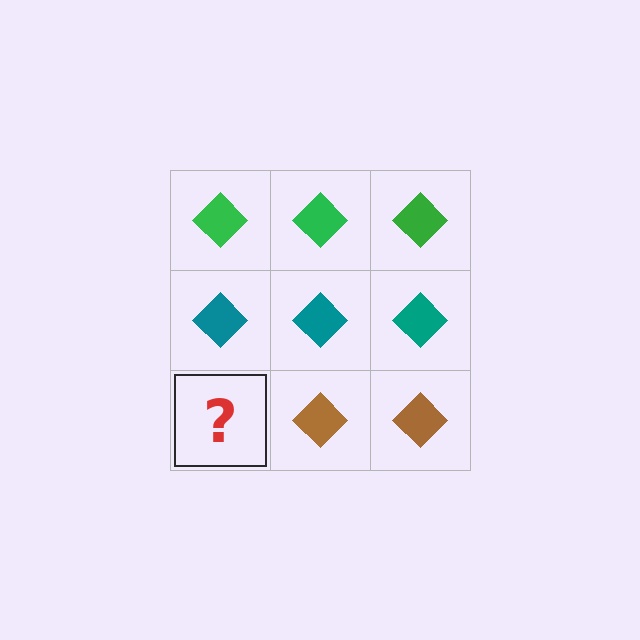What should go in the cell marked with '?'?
The missing cell should contain a brown diamond.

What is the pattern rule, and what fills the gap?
The rule is that each row has a consistent color. The gap should be filled with a brown diamond.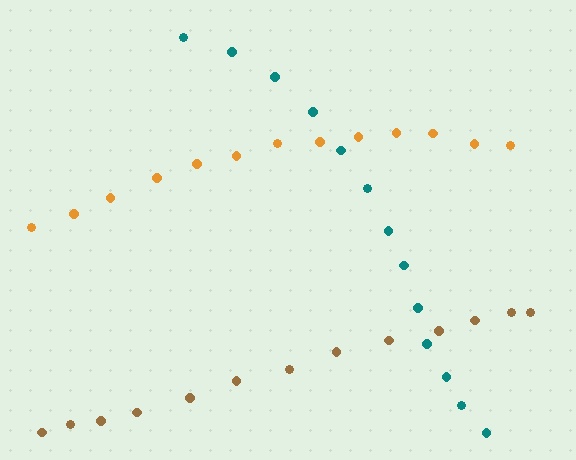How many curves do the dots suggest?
There are 3 distinct paths.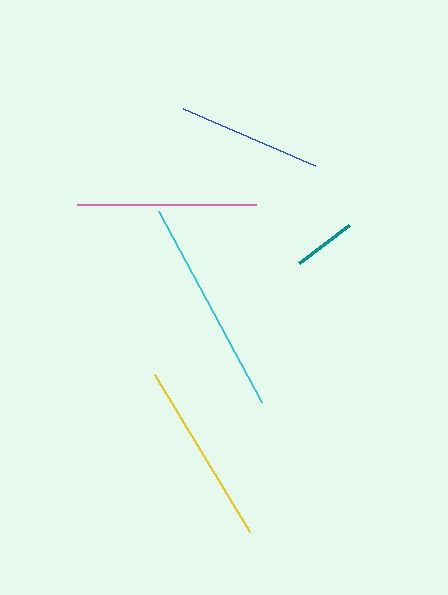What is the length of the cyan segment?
The cyan segment is approximately 217 pixels long.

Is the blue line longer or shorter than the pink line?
The pink line is longer than the blue line.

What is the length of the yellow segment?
The yellow segment is approximately 184 pixels long.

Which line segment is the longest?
The cyan line is the longest at approximately 217 pixels.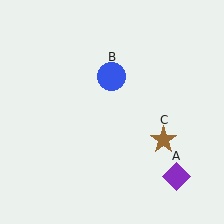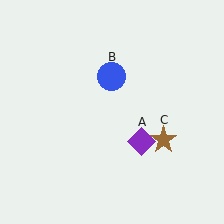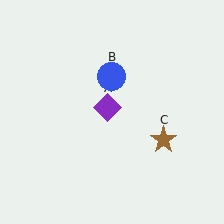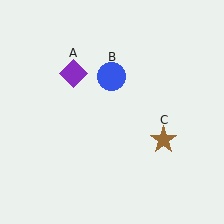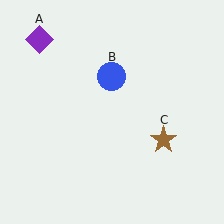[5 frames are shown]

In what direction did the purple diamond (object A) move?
The purple diamond (object A) moved up and to the left.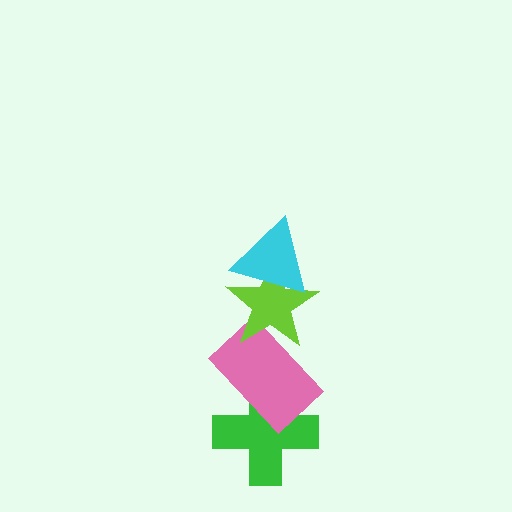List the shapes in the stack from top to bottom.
From top to bottom: the cyan triangle, the lime star, the pink rectangle, the green cross.